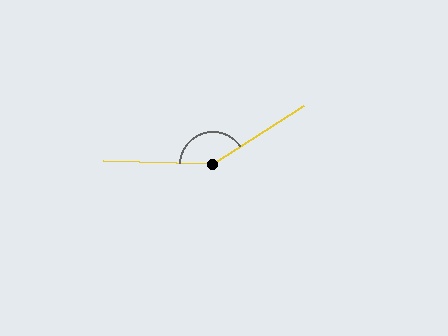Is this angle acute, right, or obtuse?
It is obtuse.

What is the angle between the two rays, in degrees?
Approximately 145 degrees.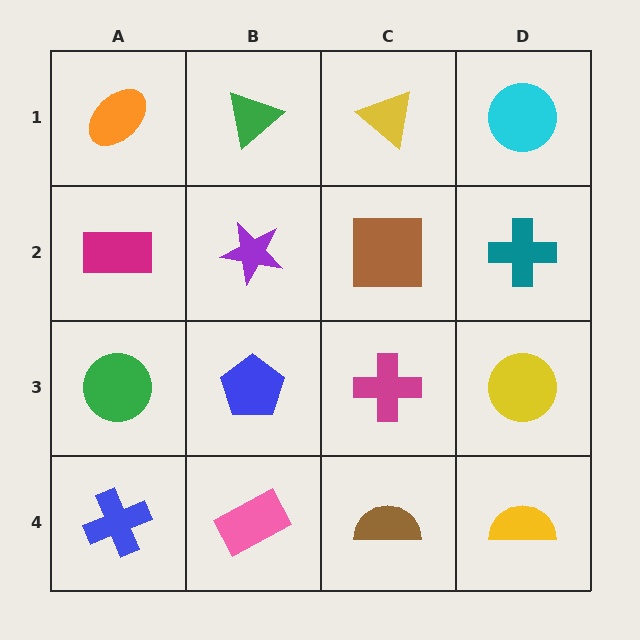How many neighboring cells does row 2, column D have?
3.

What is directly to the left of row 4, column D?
A brown semicircle.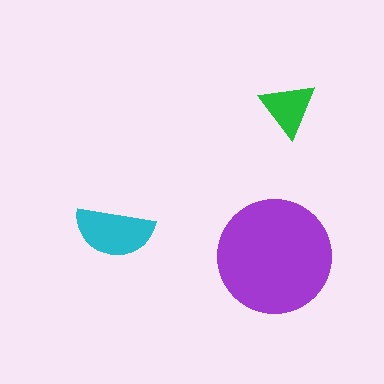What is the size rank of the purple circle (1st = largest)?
1st.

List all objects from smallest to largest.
The green triangle, the cyan semicircle, the purple circle.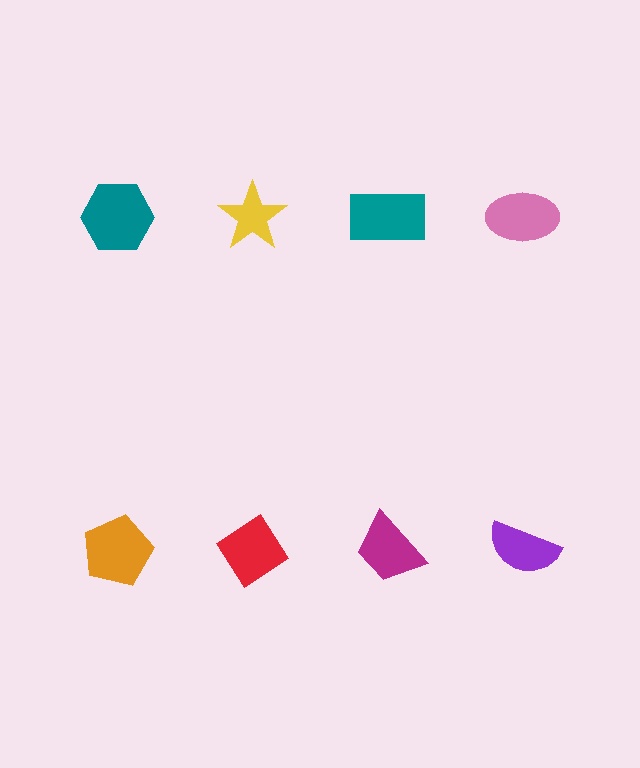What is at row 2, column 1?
An orange pentagon.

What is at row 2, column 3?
A magenta trapezoid.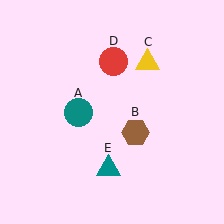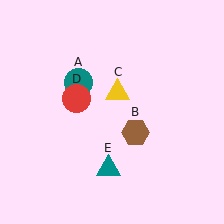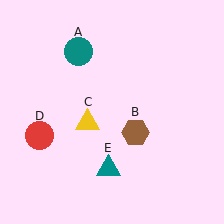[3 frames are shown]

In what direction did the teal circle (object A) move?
The teal circle (object A) moved up.